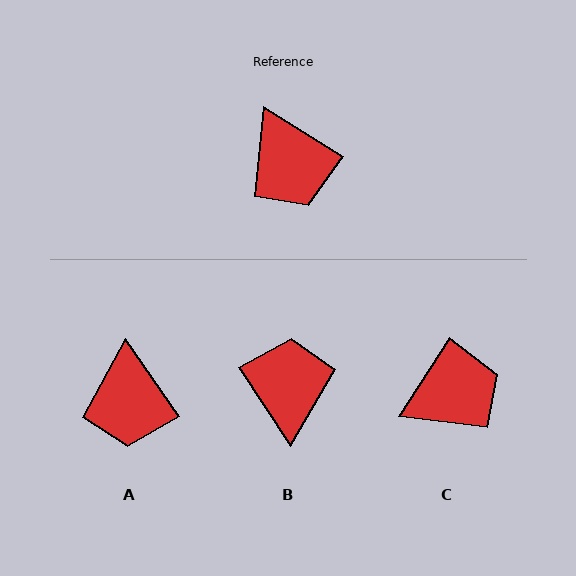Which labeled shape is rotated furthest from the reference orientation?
B, about 155 degrees away.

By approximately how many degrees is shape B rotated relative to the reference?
Approximately 155 degrees counter-clockwise.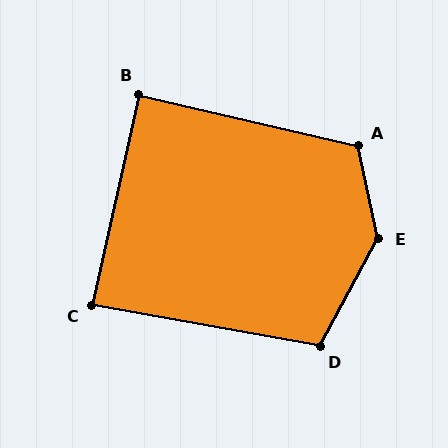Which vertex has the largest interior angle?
E, at approximately 139 degrees.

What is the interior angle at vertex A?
Approximately 116 degrees (obtuse).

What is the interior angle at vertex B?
Approximately 89 degrees (approximately right).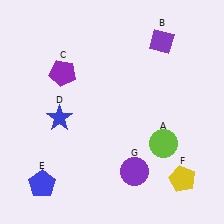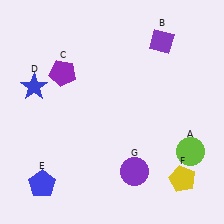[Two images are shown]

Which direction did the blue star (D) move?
The blue star (D) moved up.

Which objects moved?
The objects that moved are: the lime circle (A), the blue star (D).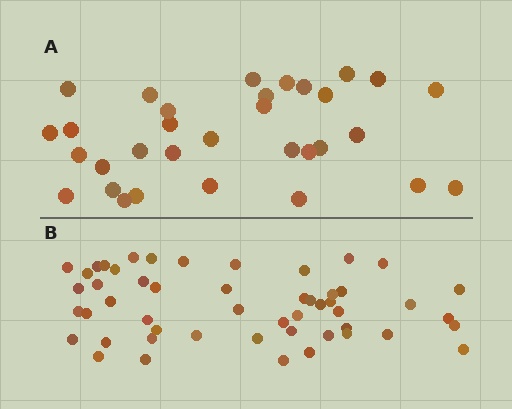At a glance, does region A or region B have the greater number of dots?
Region B (the bottom region) has more dots.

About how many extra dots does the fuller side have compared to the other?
Region B has approximately 20 more dots than region A.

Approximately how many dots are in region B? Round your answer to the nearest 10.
About 50 dots. (The exact count is 51, which rounds to 50.)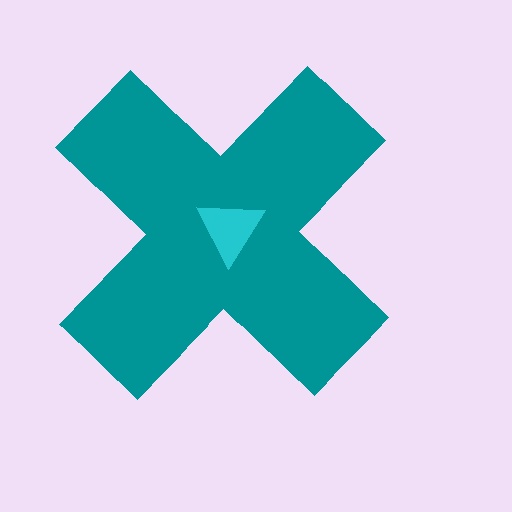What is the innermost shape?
The cyan triangle.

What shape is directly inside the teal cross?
The cyan triangle.